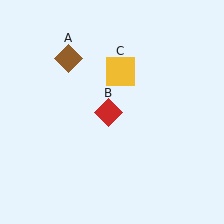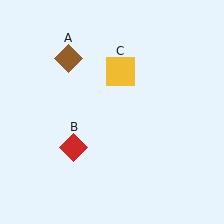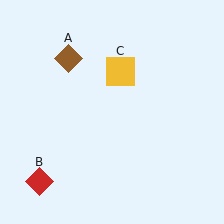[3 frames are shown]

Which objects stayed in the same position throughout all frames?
Brown diamond (object A) and yellow square (object C) remained stationary.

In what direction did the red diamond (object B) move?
The red diamond (object B) moved down and to the left.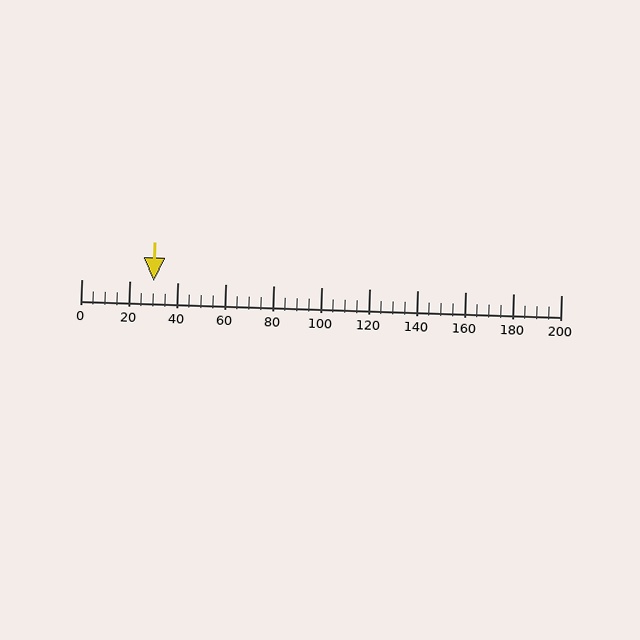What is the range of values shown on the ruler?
The ruler shows values from 0 to 200.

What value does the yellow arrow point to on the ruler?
The yellow arrow points to approximately 30.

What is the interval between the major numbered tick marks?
The major tick marks are spaced 20 units apart.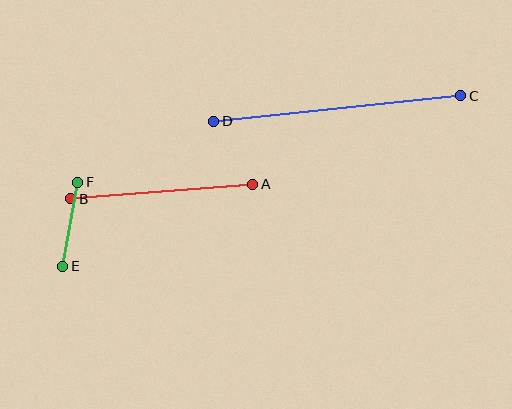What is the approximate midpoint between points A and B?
The midpoint is at approximately (162, 192) pixels.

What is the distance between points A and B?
The distance is approximately 183 pixels.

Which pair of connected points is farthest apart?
Points C and D are farthest apart.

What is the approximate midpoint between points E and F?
The midpoint is at approximately (70, 224) pixels.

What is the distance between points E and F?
The distance is approximately 85 pixels.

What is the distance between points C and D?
The distance is approximately 248 pixels.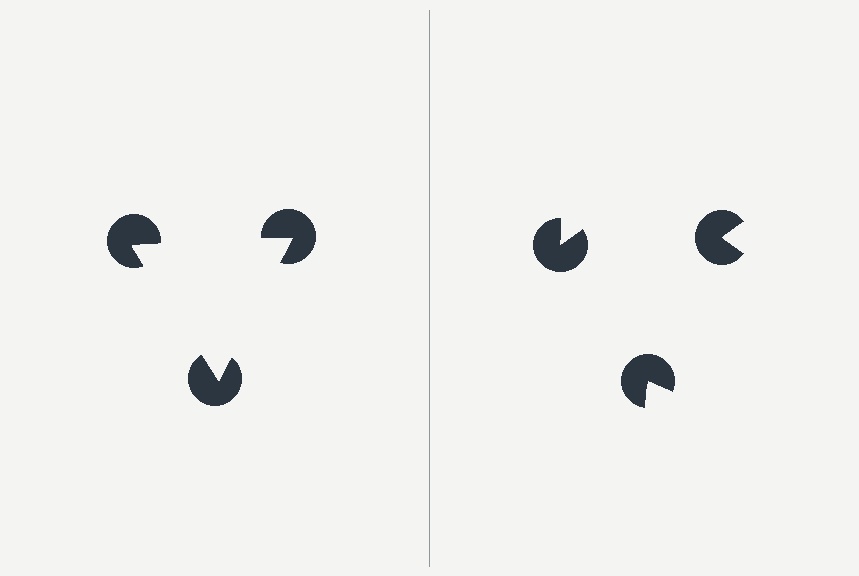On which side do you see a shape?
An illusory triangle appears on the left side. On the right side the wedge cuts are rotated, so no coherent shape forms.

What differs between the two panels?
The pac-man discs are positioned identically on both sides; only the wedge orientations differ. On the left they align to a triangle; on the right they are misaligned.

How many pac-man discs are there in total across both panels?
6 — 3 on each side.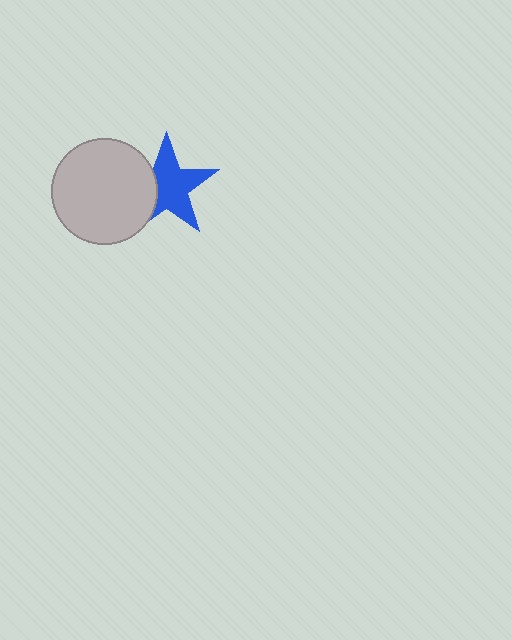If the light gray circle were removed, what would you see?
You would see the complete blue star.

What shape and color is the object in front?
The object in front is a light gray circle.